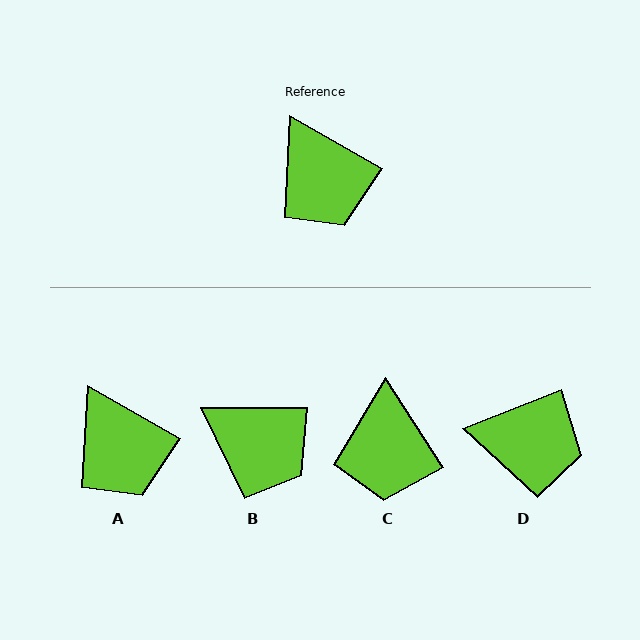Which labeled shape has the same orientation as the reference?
A.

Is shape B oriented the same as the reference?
No, it is off by about 29 degrees.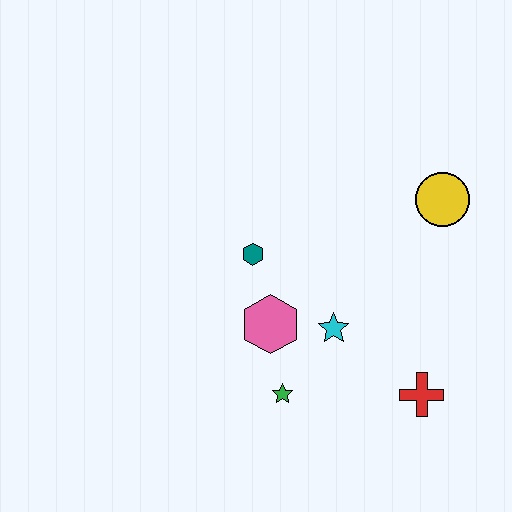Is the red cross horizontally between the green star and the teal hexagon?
No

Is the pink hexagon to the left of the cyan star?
Yes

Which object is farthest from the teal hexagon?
The red cross is farthest from the teal hexagon.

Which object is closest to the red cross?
The cyan star is closest to the red cross.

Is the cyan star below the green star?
No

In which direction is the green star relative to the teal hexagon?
The green star is below the teal hexagon.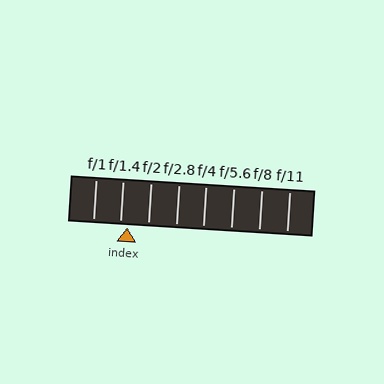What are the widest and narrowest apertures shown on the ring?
The widest aperture shown is f/1 and the narrowest is f/11.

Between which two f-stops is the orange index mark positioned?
The index mark is between f/1.4 and f/2.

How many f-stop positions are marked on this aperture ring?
There are 8 f-stop positions marked.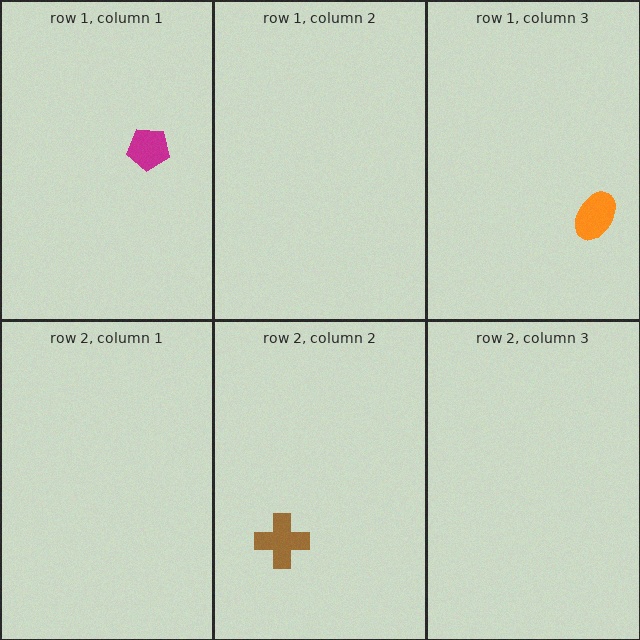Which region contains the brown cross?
The row 2, column 2 region.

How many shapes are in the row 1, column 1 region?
1.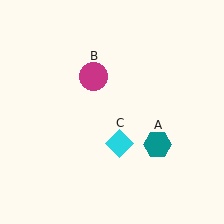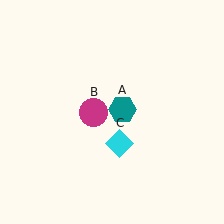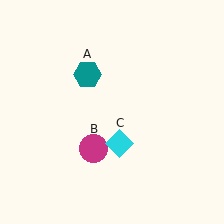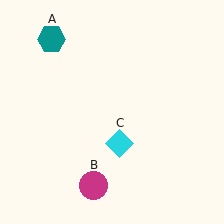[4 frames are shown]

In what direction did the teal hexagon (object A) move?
The teal hexagon (object A) moved up and to the left.